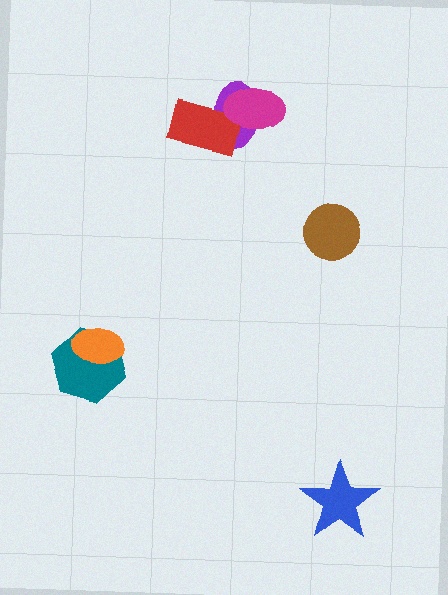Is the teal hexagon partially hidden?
Yes, it is partially covered by another shape.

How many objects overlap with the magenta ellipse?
2 objects overlap with the magenta ellipse.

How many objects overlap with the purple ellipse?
2 objects overlap with the purple ellipse.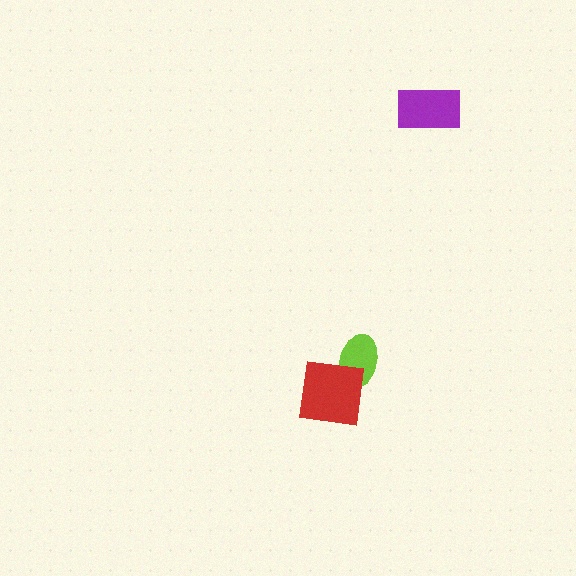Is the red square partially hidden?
No, no other shape covers it.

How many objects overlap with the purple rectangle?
0 objects overlap with the purple rectangle.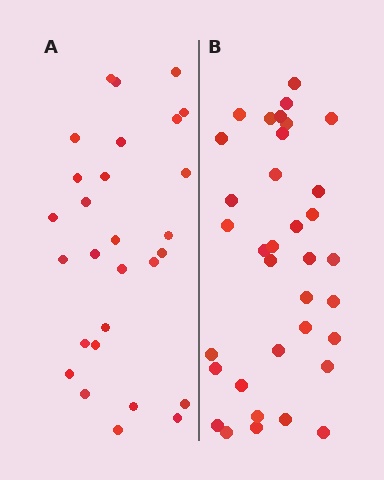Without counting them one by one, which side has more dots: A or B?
Region B (the right region) has more dots.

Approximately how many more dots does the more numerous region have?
Region B has roughly 8 or so more dots than region A.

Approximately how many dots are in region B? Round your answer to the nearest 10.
About 40 dots. (The exact count is 35, which rounds to 40.)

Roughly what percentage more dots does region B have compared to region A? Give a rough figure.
About 25% more.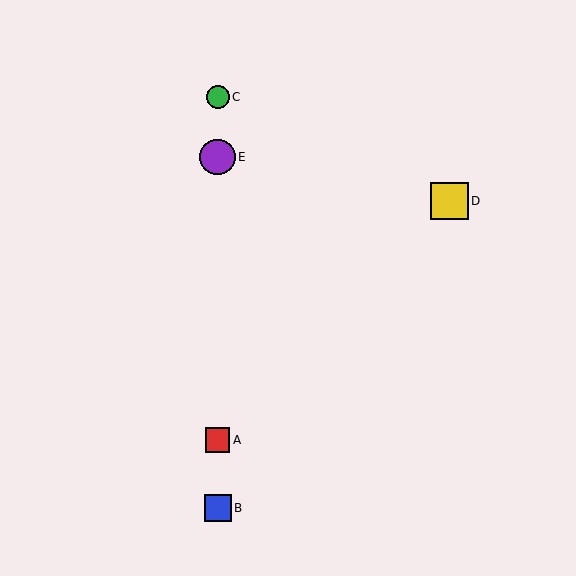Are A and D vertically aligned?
No, A is at x≈218 and D is at x≈449.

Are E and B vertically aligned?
Yes, both are at x≈218.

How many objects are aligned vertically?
4 objects (A, B, C, E) are aligned vertically.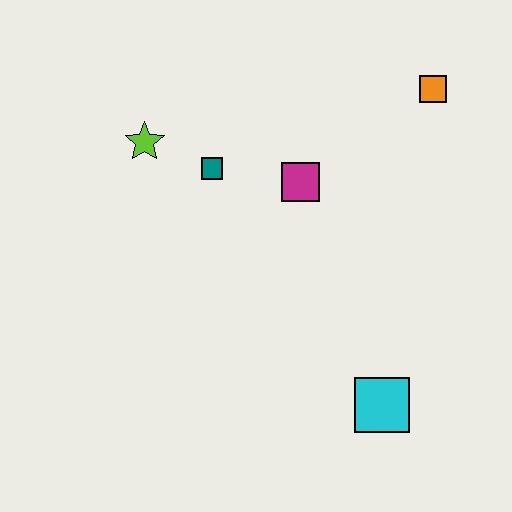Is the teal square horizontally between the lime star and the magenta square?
Yes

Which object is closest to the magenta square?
The teal square is closest to the magenta square.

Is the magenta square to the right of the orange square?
No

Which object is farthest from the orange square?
The cyan square is farthest from the orange square.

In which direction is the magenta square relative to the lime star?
The magenta square is to the right of the lime star.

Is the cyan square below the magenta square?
Yes